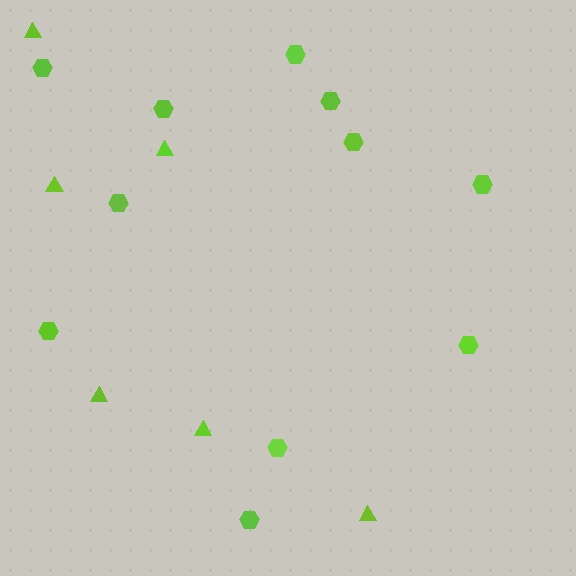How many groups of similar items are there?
There are 2 groups: one group of hexagons (11) and one group of triangles (6).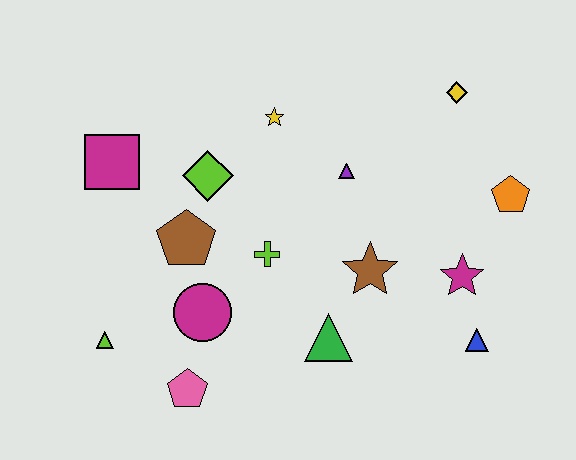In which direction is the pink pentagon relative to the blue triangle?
The pink pentagon is to the left of the blue triangle.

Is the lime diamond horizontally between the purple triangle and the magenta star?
No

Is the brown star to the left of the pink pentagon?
No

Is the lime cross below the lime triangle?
No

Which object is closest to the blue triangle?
The magenta star is closest to the blue triangle.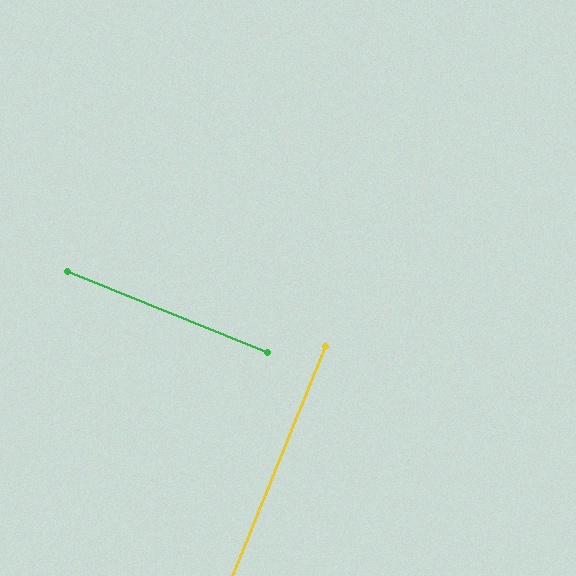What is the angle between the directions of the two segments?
Approximately 90 degrees.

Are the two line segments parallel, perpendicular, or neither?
Perpendicular — they meet at approximately 90°.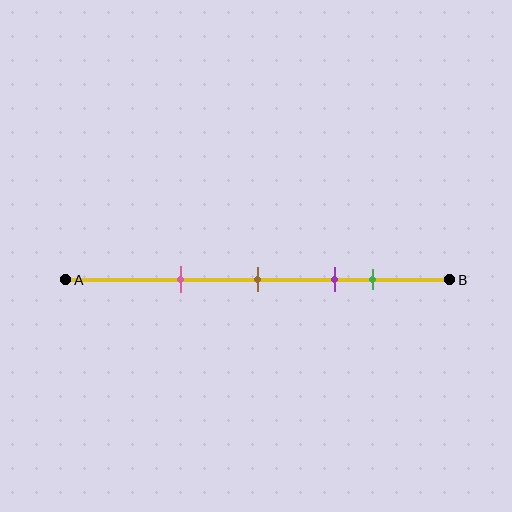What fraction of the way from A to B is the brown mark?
The brown mark is approximately 50% (0.5) of the way from A to B.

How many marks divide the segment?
There are 4 marks dividing the segment.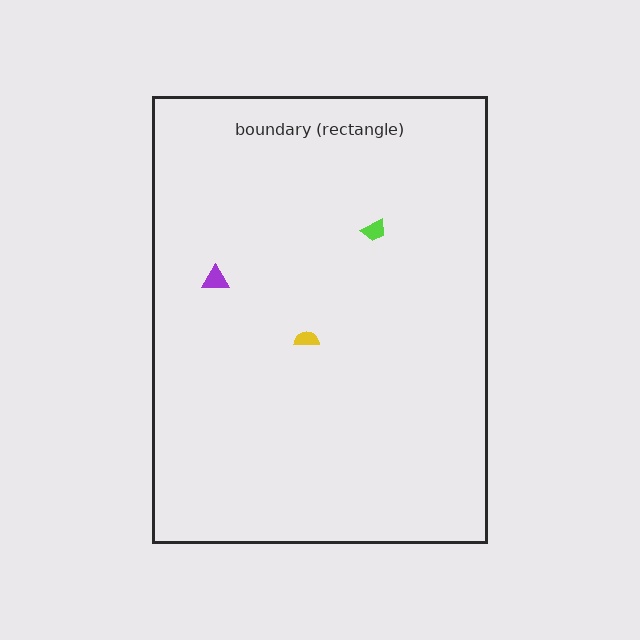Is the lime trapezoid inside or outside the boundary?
Inside.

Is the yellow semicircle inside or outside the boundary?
Inside.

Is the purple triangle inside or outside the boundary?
Inside.